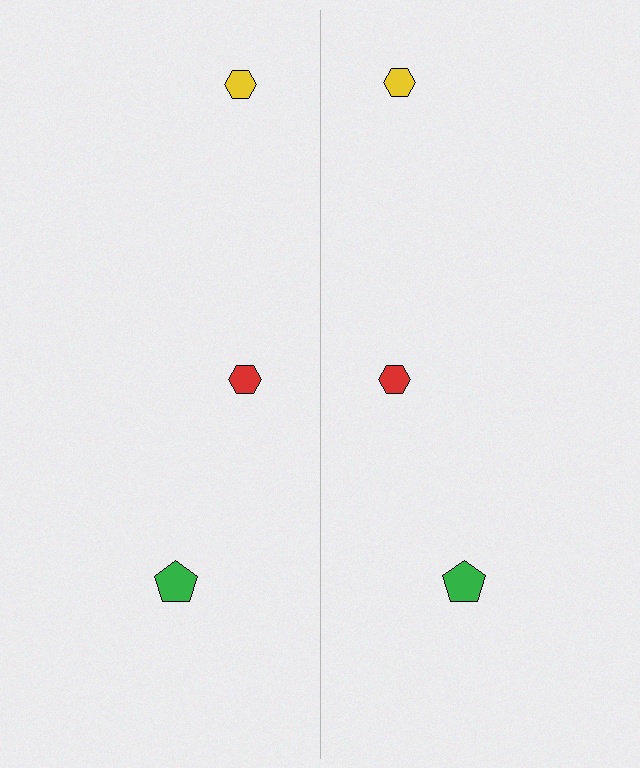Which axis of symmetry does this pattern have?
The pattern has a vertical axis of symmetry running through the center of the image.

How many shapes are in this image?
There are 6 shapes in this image.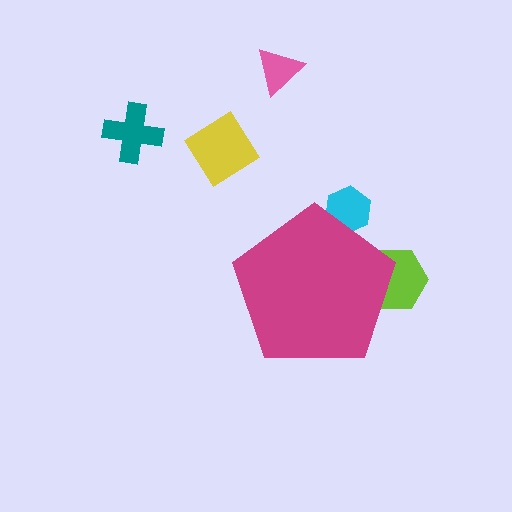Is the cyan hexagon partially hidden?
Yes, the cyan hexagon is partially hidden behind the magenta pentagon.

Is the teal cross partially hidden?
No, the teal cross is fully visible.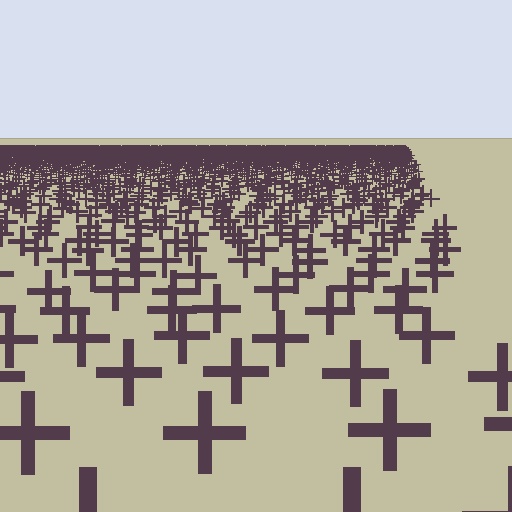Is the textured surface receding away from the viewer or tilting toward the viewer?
The surface is receding away from the viewer. Texture elements get smaller and denser toward the top.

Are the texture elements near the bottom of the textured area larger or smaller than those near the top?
Larger. Near the bottom, elements are closer to the viewer and appear at a bigger on-screen size.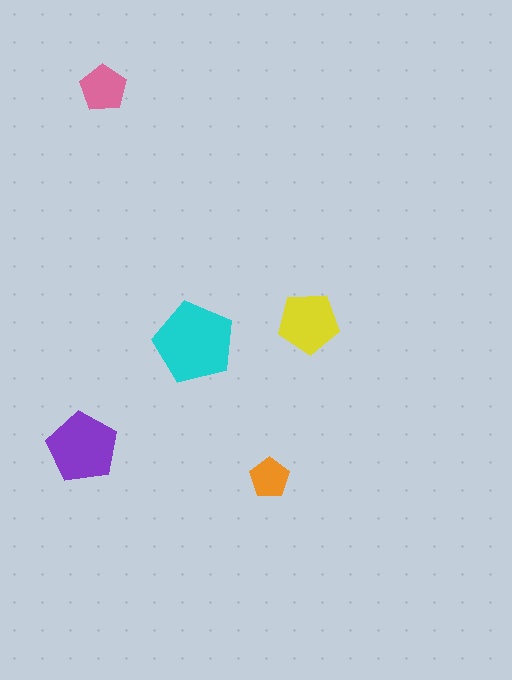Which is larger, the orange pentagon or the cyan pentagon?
The cyan one.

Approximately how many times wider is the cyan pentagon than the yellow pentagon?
About 1.5 times wider.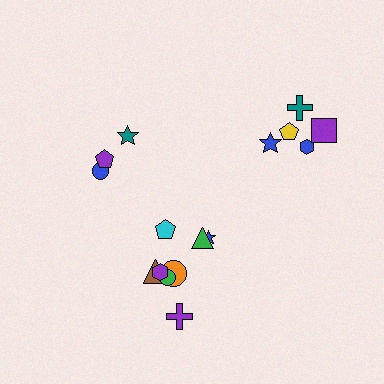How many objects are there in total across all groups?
There are 16 objects.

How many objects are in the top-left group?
There are 3 objects.